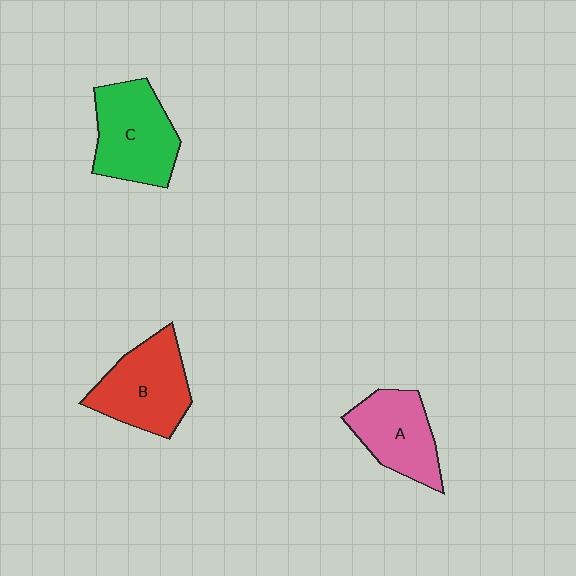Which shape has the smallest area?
Shape A (pink).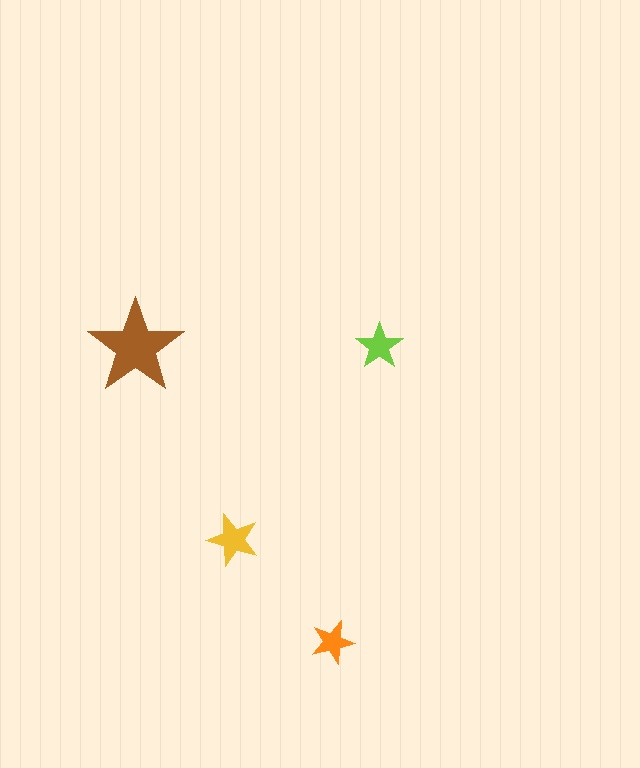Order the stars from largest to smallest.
the brown one, the yellow one, the lime one, the orange one.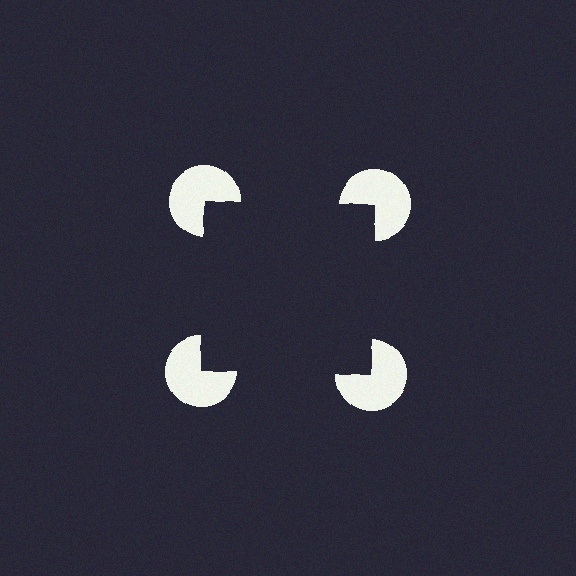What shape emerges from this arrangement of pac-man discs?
An illusory square — its edges are inferred from the aligned wedge cuts in the pac-man discs, not physically drawn.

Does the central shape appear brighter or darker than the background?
It typically appears slightly darker than the background, even though no actual brightness change is drawn.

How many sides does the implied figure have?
4 sides.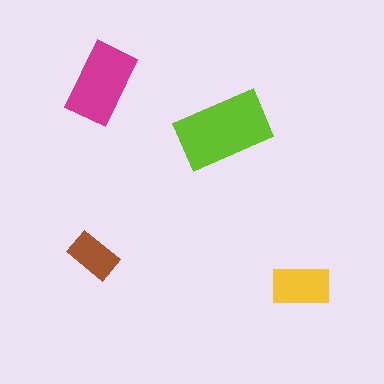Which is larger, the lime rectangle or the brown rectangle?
The lime one.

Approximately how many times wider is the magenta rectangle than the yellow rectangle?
About 1.5 times wider.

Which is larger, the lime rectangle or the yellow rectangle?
The lime one.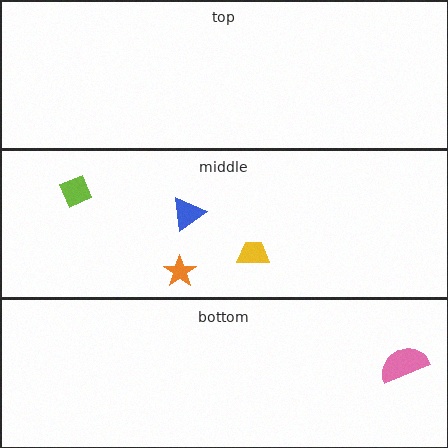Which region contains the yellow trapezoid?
The middle region.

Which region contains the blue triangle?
The middle region.